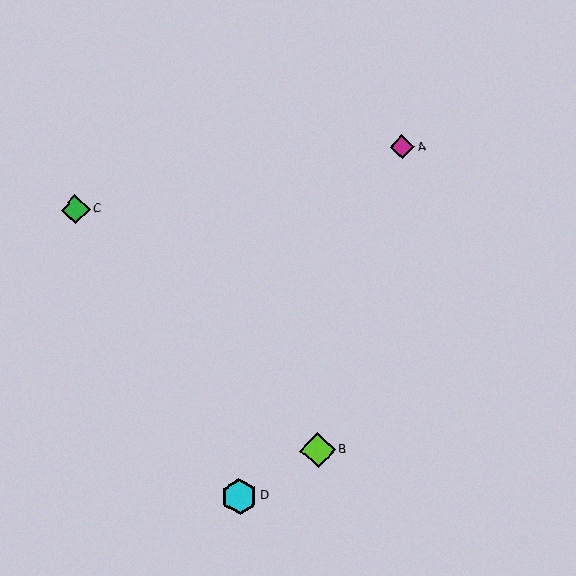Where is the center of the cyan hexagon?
The center of the cyan hexagon is at (239, 497).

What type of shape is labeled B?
Shape B is a lime diamond.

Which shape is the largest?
The cyan hexagon (labeled D) is the largest.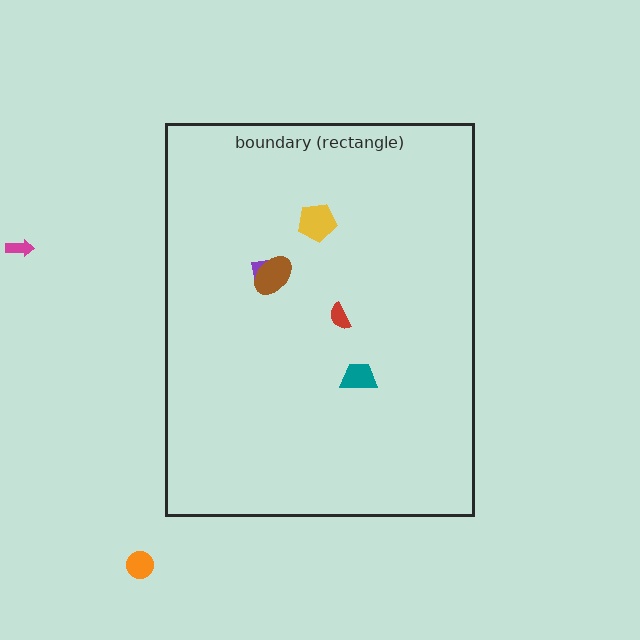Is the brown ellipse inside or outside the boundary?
Inside.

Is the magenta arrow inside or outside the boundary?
Outside.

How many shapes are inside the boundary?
5 inside, 2 outside.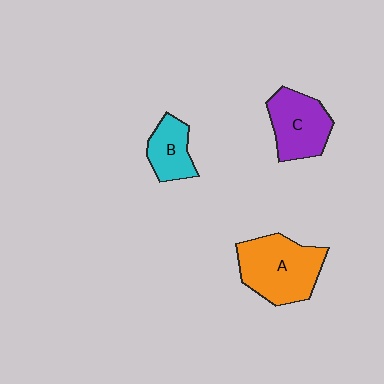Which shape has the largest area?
Shape A (orange).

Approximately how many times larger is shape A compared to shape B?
Approximately 2.0 times.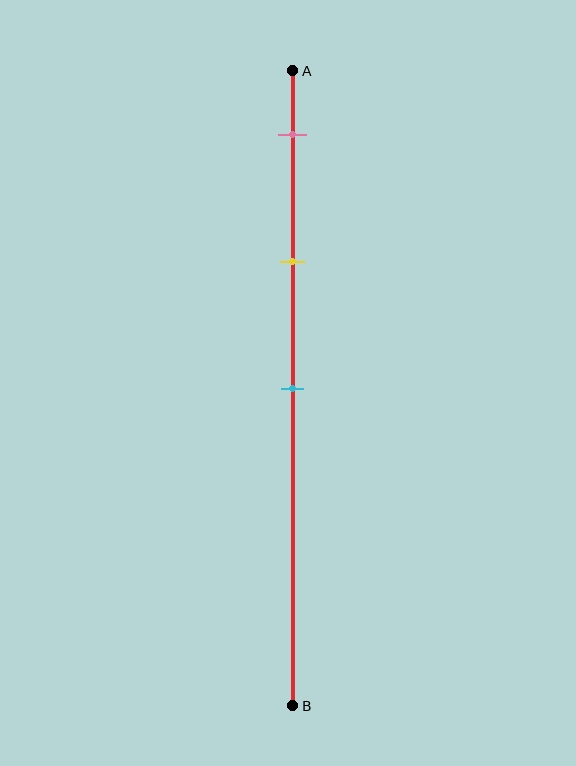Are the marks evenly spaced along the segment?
Yes, the marks are approximately evenly spaced.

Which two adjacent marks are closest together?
The pink and yellow marks are the closest adjacent pair.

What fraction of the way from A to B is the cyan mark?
The cyan mark is approximately 50% (0.5) of the way from A to B.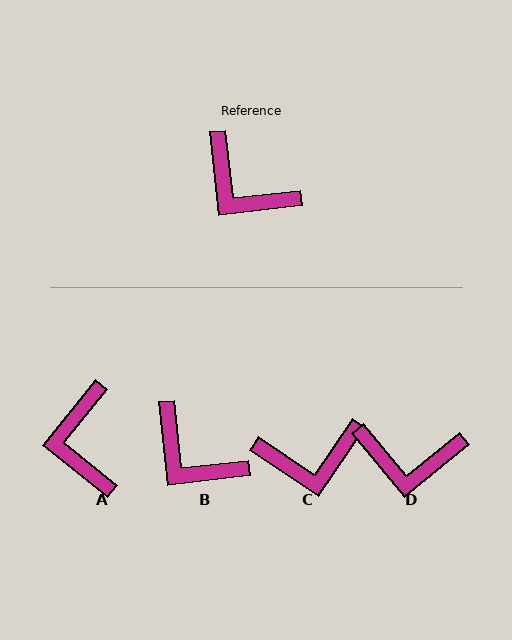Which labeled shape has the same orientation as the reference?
B.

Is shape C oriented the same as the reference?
No, it is off by about 50 degrees.